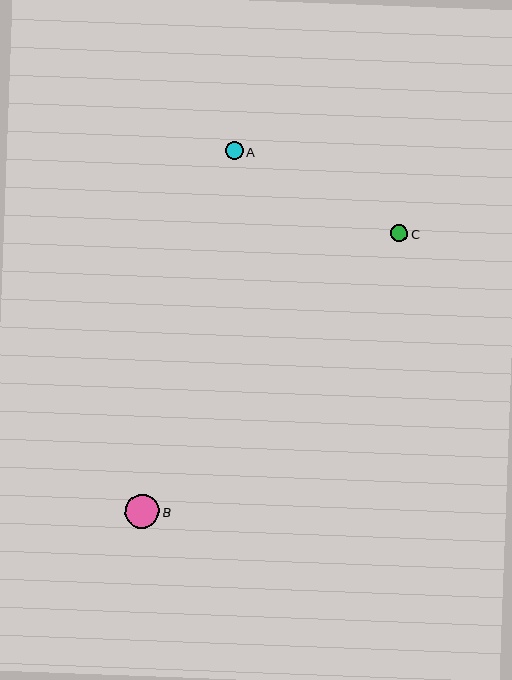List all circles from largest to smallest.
From largest to smallest: B, A, C.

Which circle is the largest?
Circle B is the largest with a size of approximately 34 pixels.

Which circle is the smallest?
Circle C is the smallest with a size of approximately 17 pixels.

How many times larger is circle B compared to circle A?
Circle B is approximately 1.9 times the size of circle A.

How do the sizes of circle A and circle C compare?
Circle A and circle C are approximately the same size.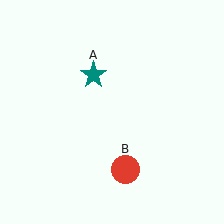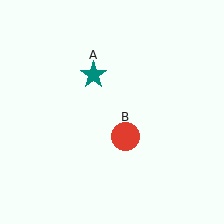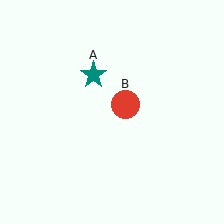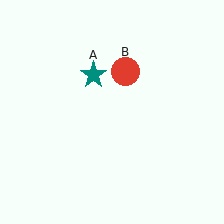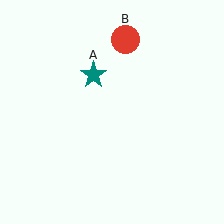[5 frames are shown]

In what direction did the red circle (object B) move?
The red circle (object B) moved up.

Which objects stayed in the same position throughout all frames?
Teal star (object A) remained stationary.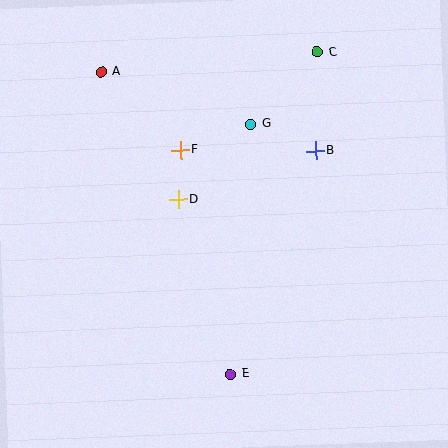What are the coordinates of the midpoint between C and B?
The midpoint between C and B is at (316, 102).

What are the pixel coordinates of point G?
Point G is at (251, 124).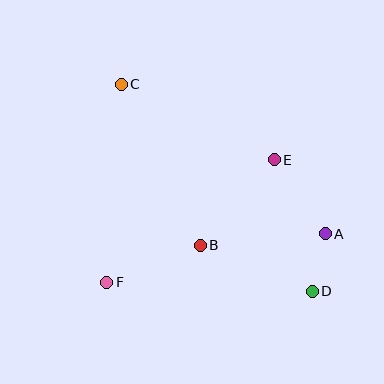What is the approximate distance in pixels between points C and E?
The distance between C and E is approximately 170 pixels.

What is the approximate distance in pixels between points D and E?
The distance between D and E is approximately 137 pixels.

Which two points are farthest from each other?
Points C and D are farthest from each other.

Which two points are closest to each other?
Points A and D are closest to each other.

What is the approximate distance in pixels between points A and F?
The distance between A and F is approximately 224 pixels.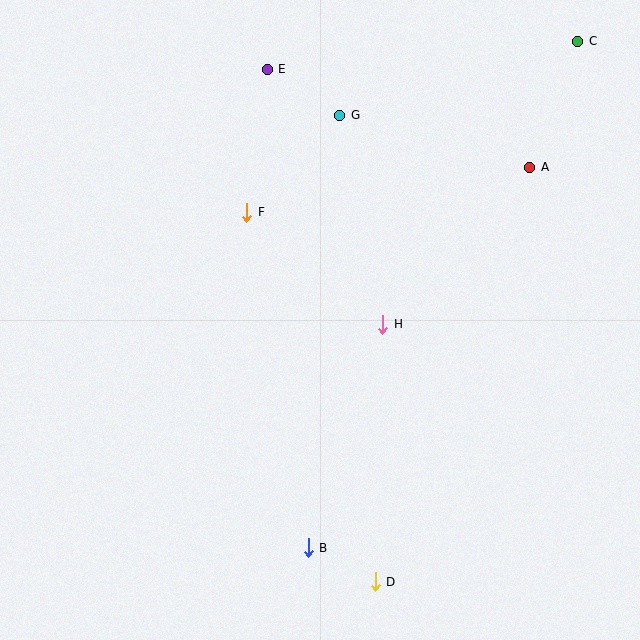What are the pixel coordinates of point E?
Point E is at (267, 69).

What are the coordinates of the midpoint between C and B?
The midpoint between C and B is at (443, 294).